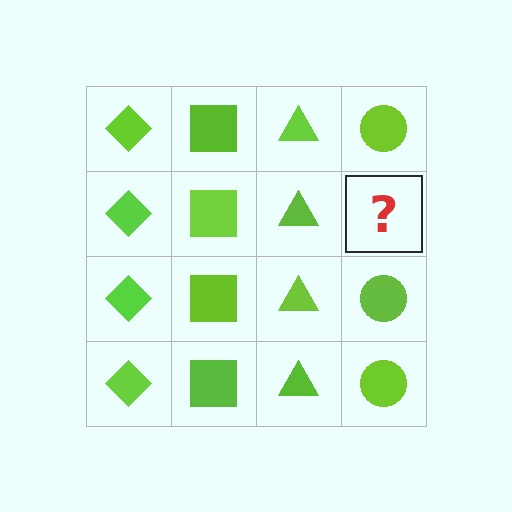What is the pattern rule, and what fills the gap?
The rule is that each column has a consistent shape. The gap should be filled with a lime circle.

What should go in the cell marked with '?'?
The missing cell should contain a lime circle.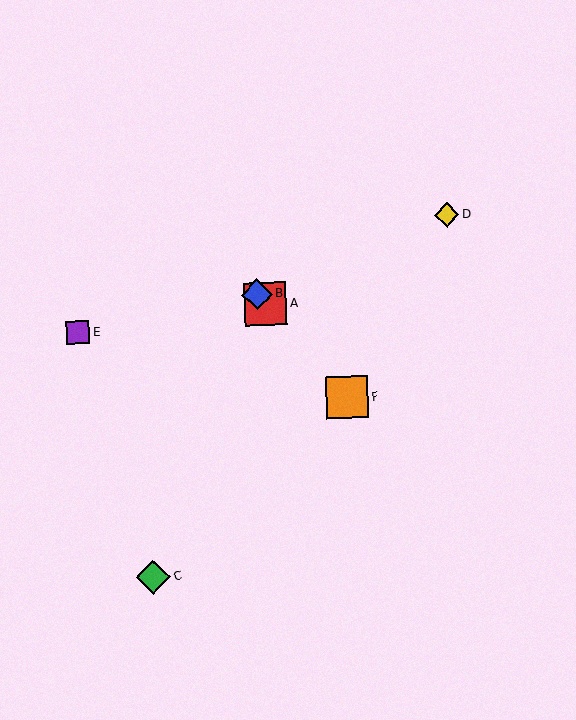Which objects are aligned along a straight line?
Objects A, B, F are aligned along a straight line.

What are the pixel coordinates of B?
Object B is at (257, 294).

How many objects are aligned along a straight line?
3 objects (A, B, F) are aligned along a straight line.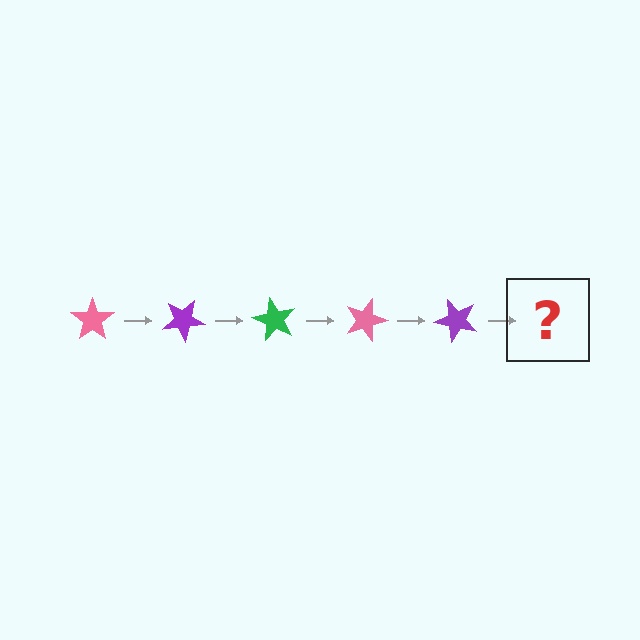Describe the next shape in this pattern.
It should be a green star, rotated 150 degrees from the start.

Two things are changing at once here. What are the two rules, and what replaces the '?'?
The two rules are that it rotates 30 degrees each step and the color cycles through pink, purple, and green. The '?' should be a green star, rotated 150 degrees from the start.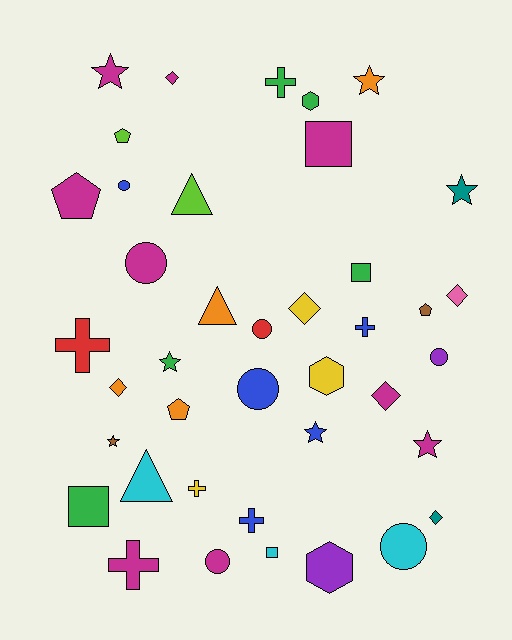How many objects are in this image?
There are 40 objects.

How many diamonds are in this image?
There are 6 diamonds.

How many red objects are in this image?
There are 2 red objects.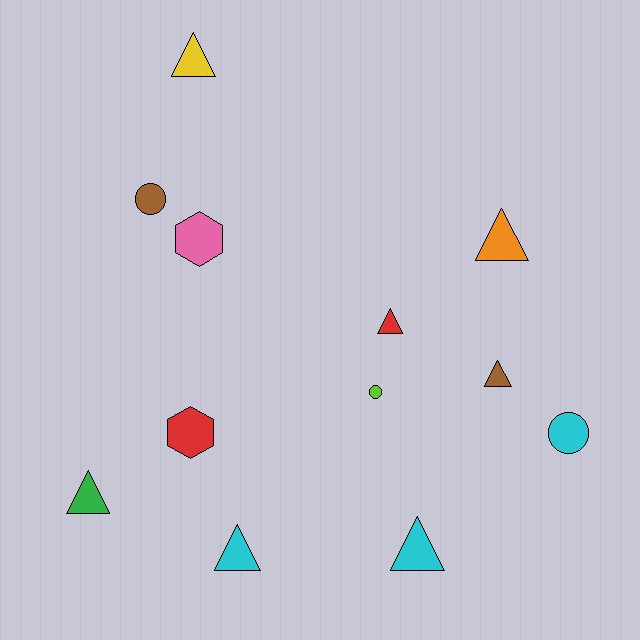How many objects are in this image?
There are 12 objects.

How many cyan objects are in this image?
There are 3 cyan objects.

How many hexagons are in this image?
There are 2 hexagons.